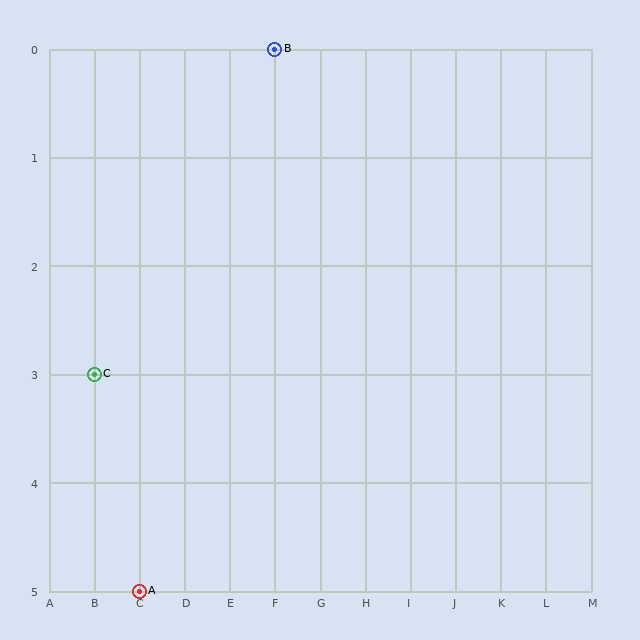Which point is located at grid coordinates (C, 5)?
Point A is at (C, 5).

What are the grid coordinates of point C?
Point C is at grid coordinates (B, 3).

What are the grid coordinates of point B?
Point B is at grid coordinates (F, 0).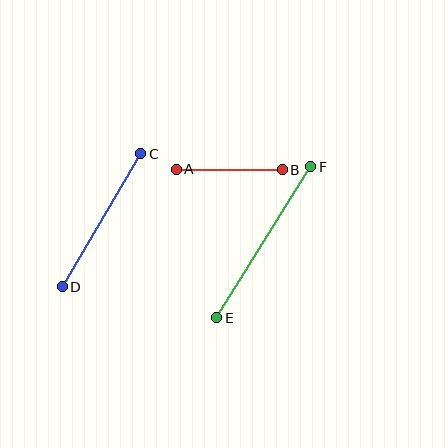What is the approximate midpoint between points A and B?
The midpoint is at approximately (229, 170) pixels.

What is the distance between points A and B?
The distance is approximately 106 pixels.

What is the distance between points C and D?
The distance is approximately 154 pixels.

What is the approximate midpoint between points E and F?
The midpoint is at approximately (264, 242) pixels.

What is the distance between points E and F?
The distance is approximately 177 pixels.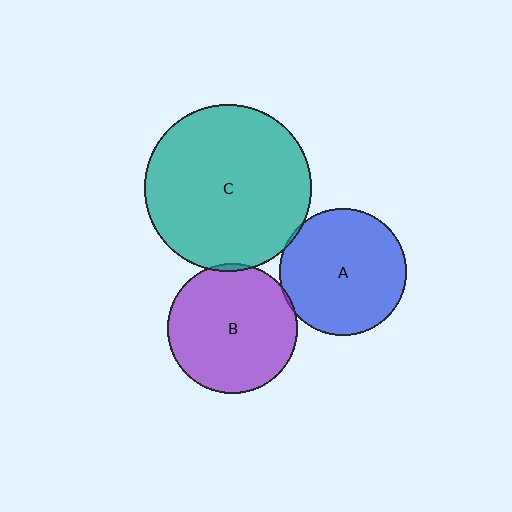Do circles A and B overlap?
Yes.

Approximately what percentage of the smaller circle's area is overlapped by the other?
Approximately 5%.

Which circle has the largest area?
Circle C (teal).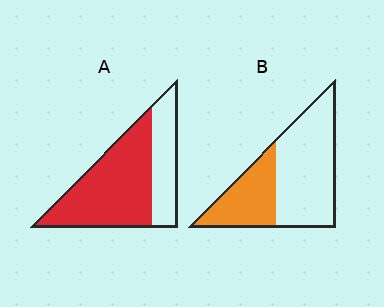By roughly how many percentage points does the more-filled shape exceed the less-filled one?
By roughly 35 percentage points (A over B).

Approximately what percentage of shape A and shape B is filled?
A is approximately 70% and B is approximately 35%.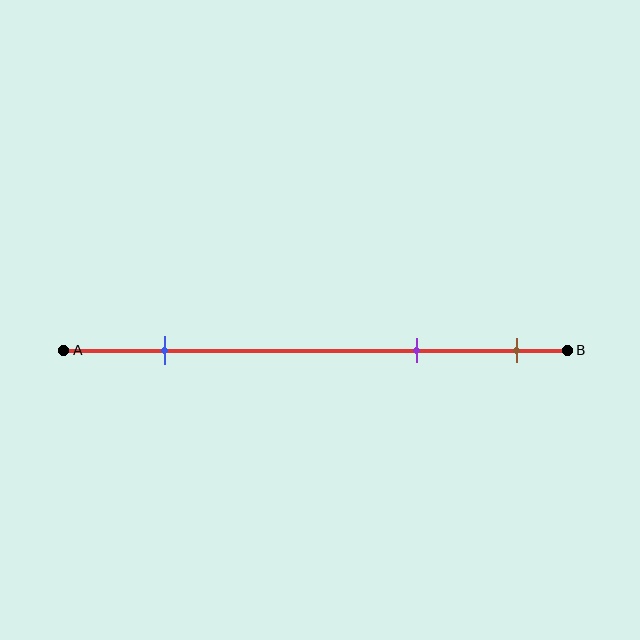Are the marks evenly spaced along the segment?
No, the marks are not evenly spaced.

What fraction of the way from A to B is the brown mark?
The brown mark is approximately 90% (0.9) of the way from A to B.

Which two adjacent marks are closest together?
The purple and brown marks are the closest adjacent pair.